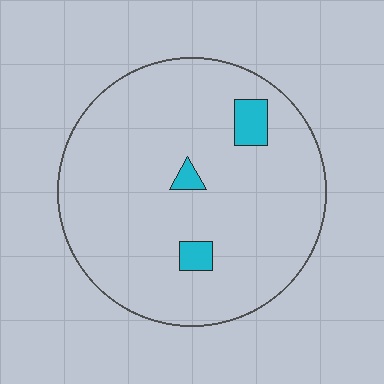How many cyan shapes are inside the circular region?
3.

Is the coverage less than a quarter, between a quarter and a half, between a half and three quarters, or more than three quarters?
Less than a quarter.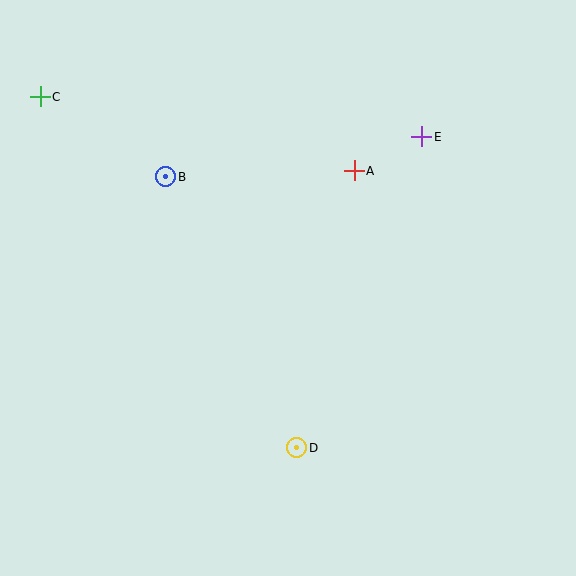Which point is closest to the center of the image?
Point A at (354, 171) is closest to the center.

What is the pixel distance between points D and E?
The distance between D and E is 335 pixels.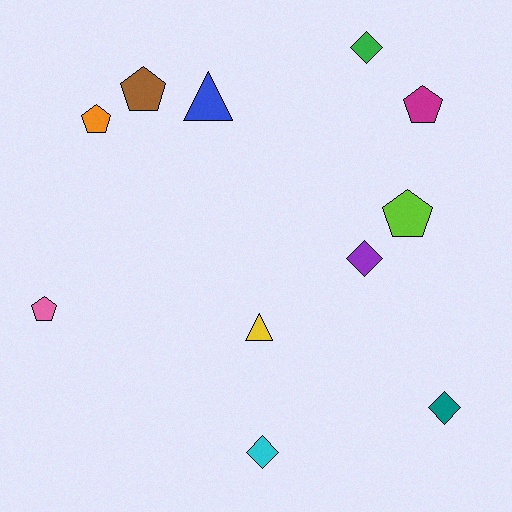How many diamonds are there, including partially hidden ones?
There are 4 diamonds.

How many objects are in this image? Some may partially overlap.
There are 11 objects.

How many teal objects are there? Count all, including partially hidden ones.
There is 1 teal object.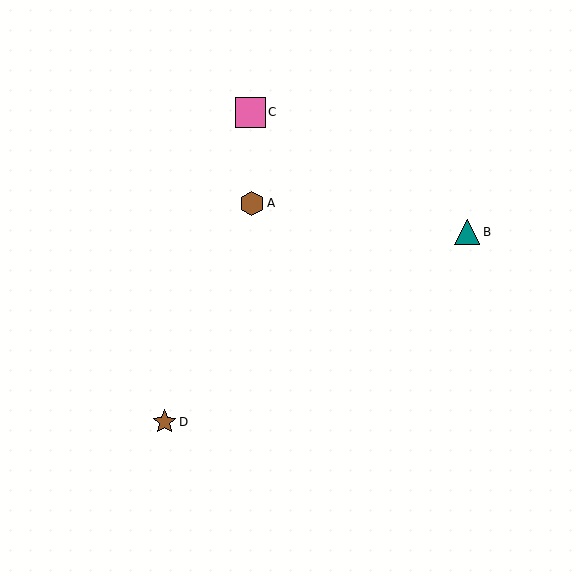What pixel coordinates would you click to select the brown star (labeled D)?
Click at (165, 422) to select the brown star D.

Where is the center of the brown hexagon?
The center of the brown hexagon is at (252, 203).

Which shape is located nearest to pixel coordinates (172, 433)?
The brown star (labeled D) at (165, 422) is nearest to that location.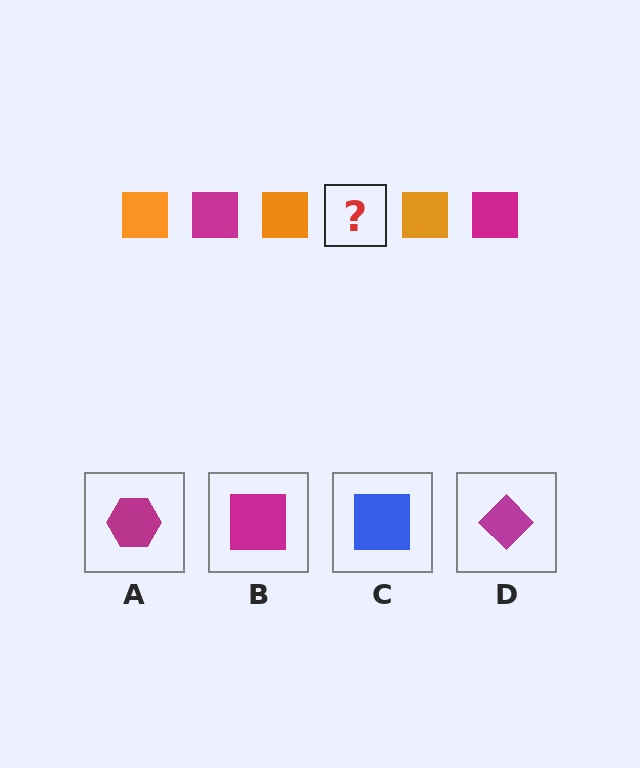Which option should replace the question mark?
Option B.